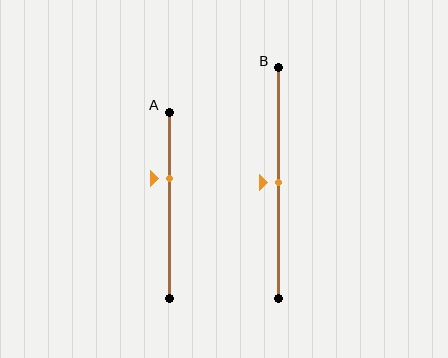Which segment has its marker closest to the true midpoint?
Segment B has its marker closest to the true midpoint.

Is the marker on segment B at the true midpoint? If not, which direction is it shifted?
Yes, the marker on segment B is at the true midpoint.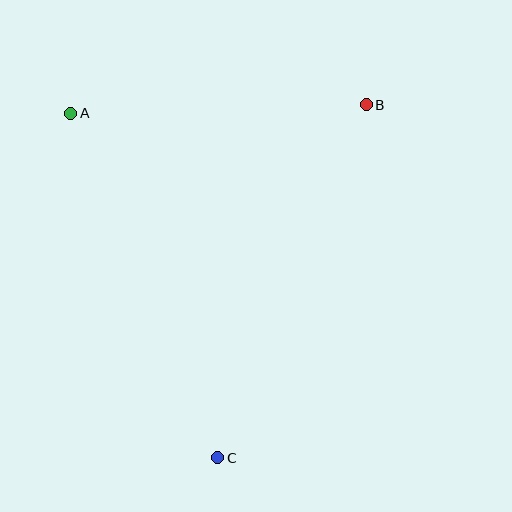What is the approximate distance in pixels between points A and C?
The distance between A and C is approximately 374 pixels.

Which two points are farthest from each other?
Points B and C are farthest from each other.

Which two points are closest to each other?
Points A and B are closest to each other.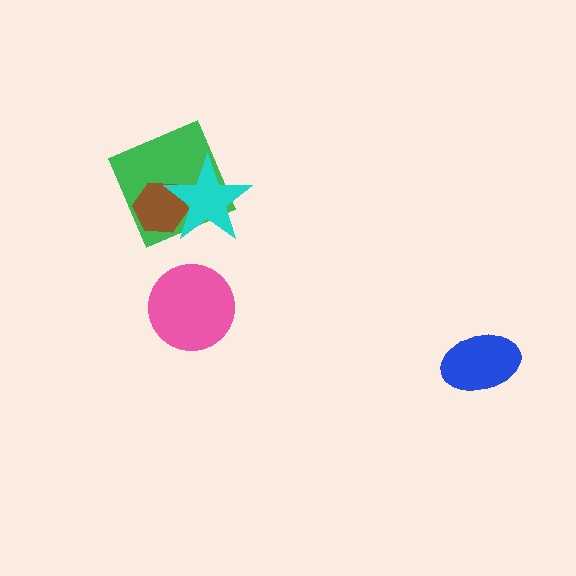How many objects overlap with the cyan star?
2 objects overlap with the cyan star.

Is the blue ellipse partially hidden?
No, no other shape covers it.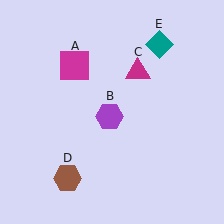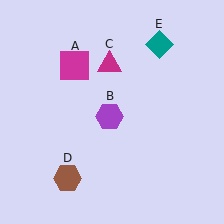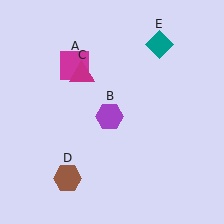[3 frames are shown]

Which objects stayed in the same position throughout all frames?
Magenta square (object A) and purple hexagon (object B) and brown hexagon (object D) and teal diamond (object E) remained stationary.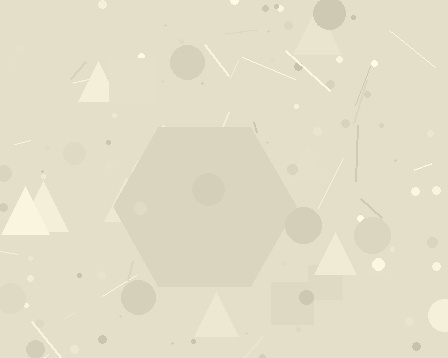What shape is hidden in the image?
A hexagon is hidden in the image.